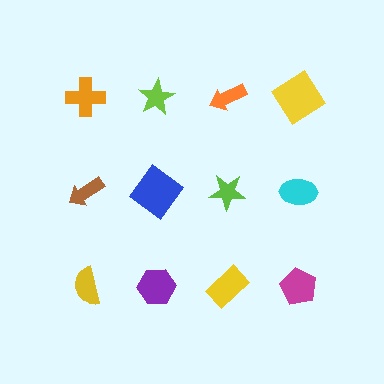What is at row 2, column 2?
A blue diamond.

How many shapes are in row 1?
4 shapes.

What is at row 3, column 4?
A magenta pentagon.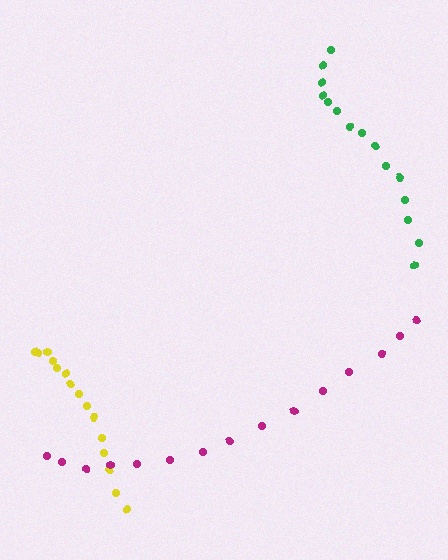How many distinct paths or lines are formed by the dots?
There are 3 distinct paths.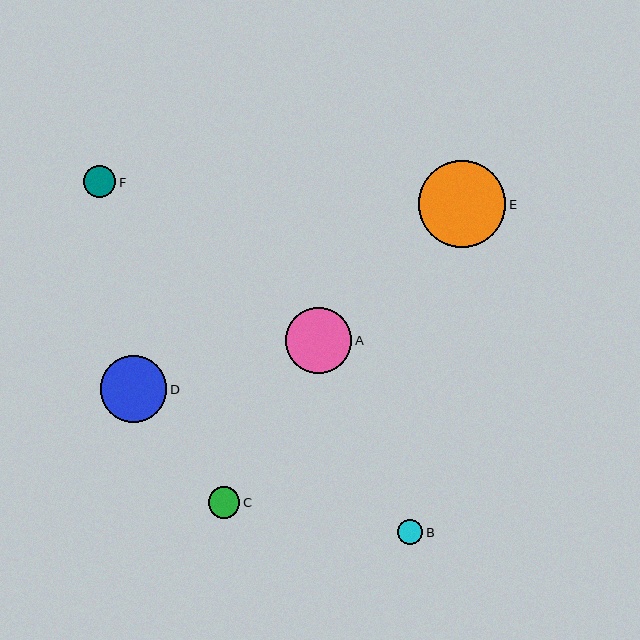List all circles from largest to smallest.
From largest to smallest: E, A, D, F, C, B.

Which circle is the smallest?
Circle B is the smallest with a size of approximately 25 pixels.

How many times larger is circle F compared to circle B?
Circle F is approximately 1.3 times the size of circle B.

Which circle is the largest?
Circle E is the largest with a size of approximately 87 pixels.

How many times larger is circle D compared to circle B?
Circle D is approximately 2.6 times the size of circle B.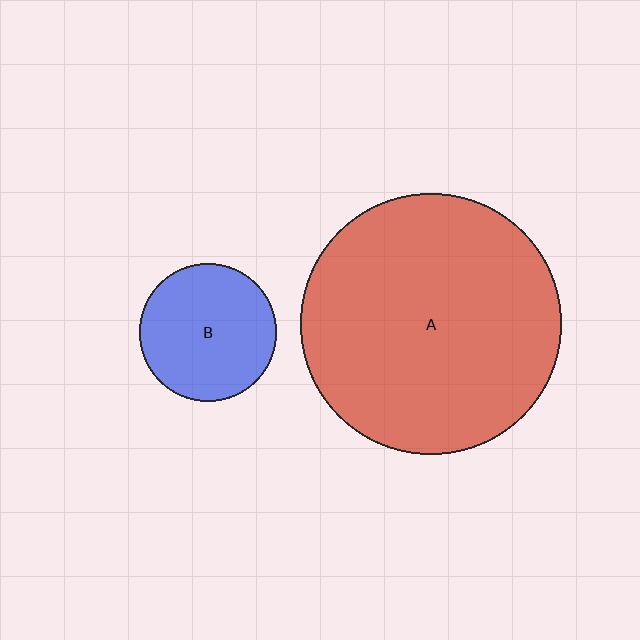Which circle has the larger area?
Circle A (red).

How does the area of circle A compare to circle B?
Approximately 3.6 times.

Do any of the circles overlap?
No, none of the circles overlap.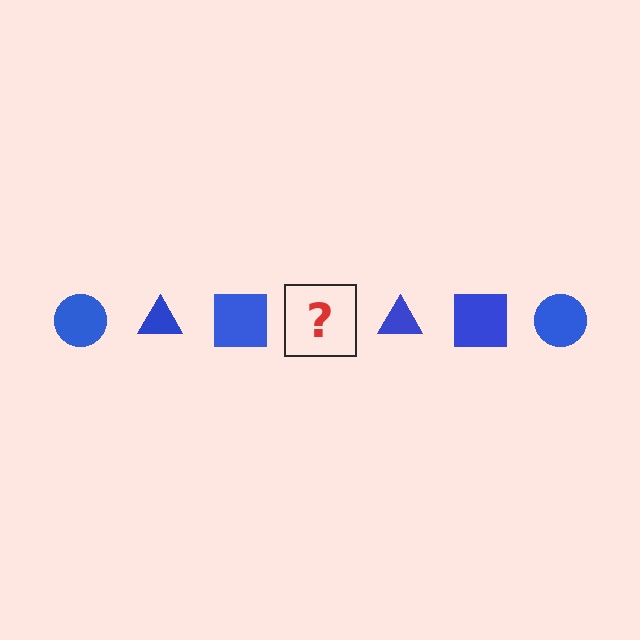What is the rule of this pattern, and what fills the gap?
The rule is that the pattern cycles through circle, triangle, square shapes in blue. The gap should be filled with a blue circle.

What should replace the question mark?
The question mark should be replaced with a blue circle.